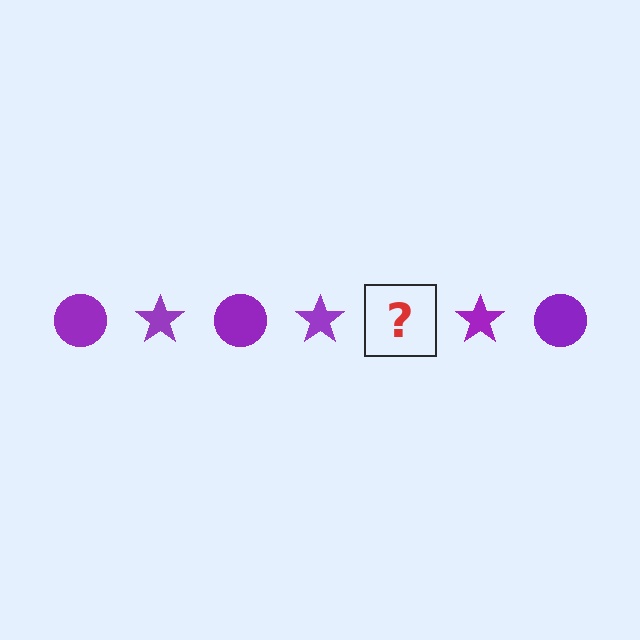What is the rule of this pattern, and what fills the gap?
The rule is that the pattern cycles through circle, star shapes in purple. The gap should be filled with a purple circle.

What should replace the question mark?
The question mark should be replaced with a purple circle.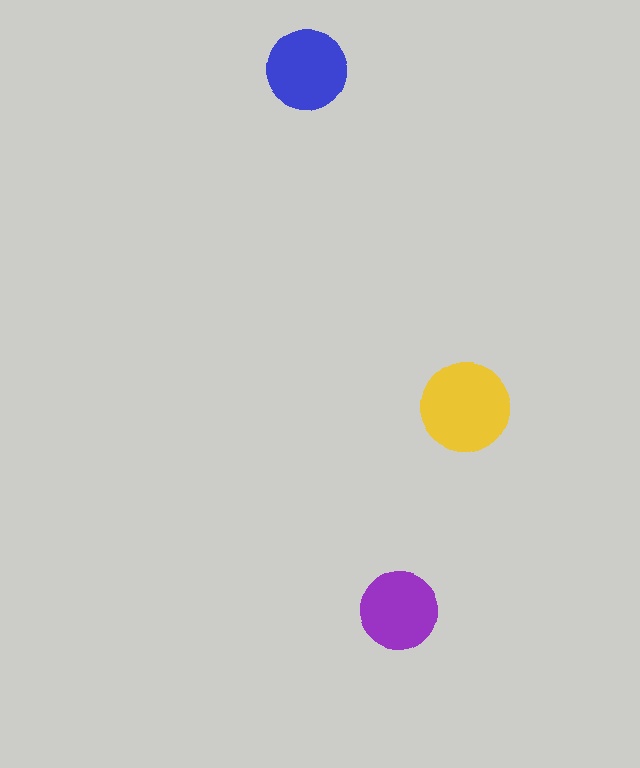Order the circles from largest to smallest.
the yellow one, the blue one, the purple one.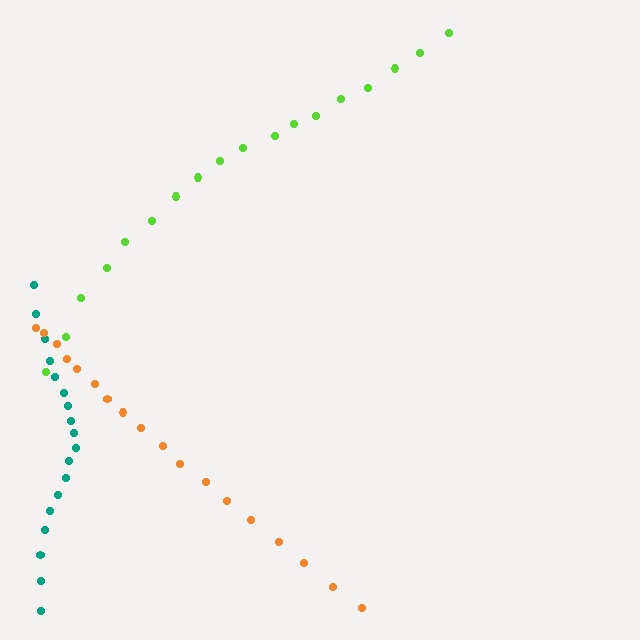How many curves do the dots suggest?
There are 3 distinct paths.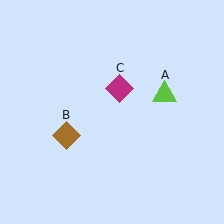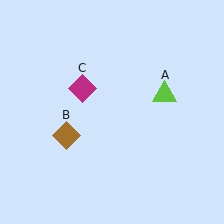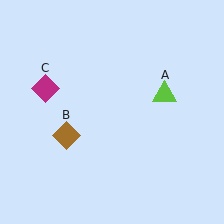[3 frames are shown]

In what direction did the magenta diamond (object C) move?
The magenta diamond (object C) moved left.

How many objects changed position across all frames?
1 object changed position: magenta diamond (object C).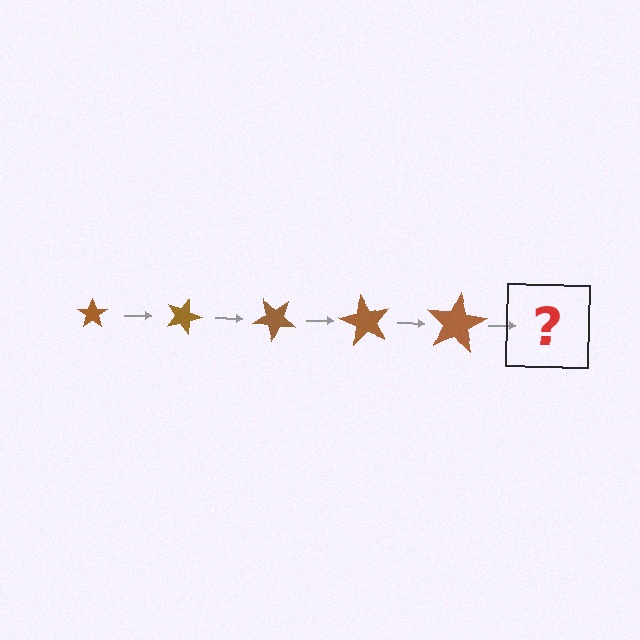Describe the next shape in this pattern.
It should be a star, larger than the previous one and rotated 100 degrees from the start.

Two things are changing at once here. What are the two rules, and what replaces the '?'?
The two rules are that the star grows larger each step and it rotates 20 degrees each step. The '?' should be a star, larger than the previous one and rotated 100 degrees from the start.